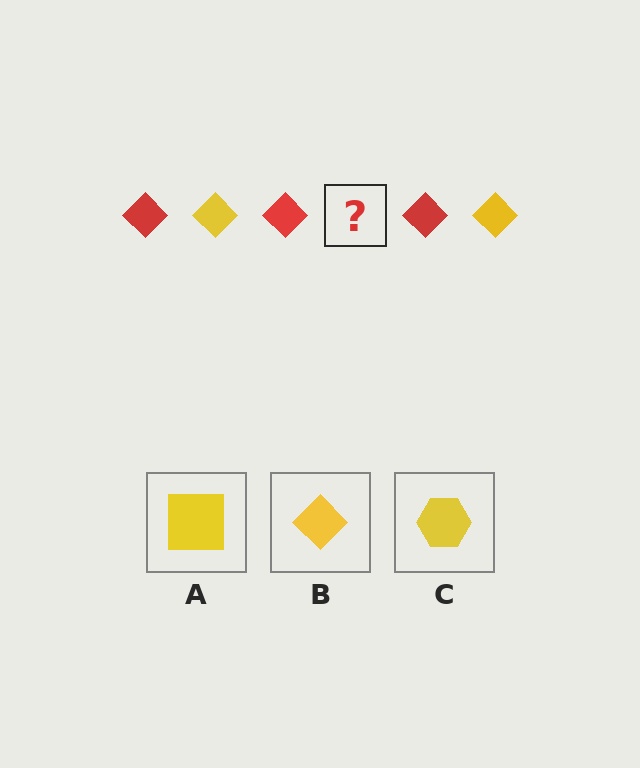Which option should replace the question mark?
Option B.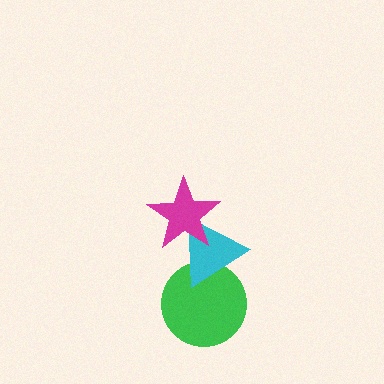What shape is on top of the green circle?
The cyan triangle is on top of the green circle.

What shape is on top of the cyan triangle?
The magenta star is on top of the cyan triangle.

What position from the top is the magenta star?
The magenta star is 1st from the top.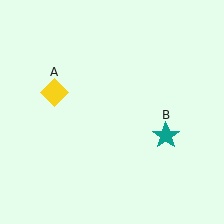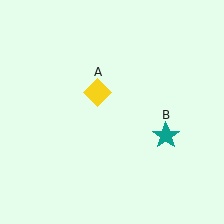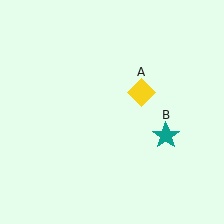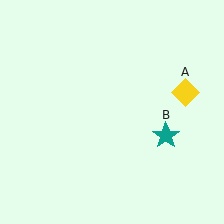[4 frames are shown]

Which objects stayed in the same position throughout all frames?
Teal star (object B) remained stationary.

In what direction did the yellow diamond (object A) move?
The yellow diamond (object A) moved right.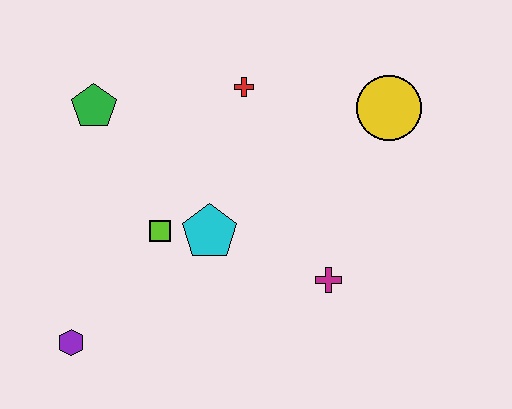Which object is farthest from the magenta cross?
The green pentagon is farthest from the magenta cross.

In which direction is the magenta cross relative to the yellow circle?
The magenta cross is below the yellow circle.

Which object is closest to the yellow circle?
The red cross is closest to the yellow circle.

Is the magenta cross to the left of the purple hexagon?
No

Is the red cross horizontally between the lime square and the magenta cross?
Yes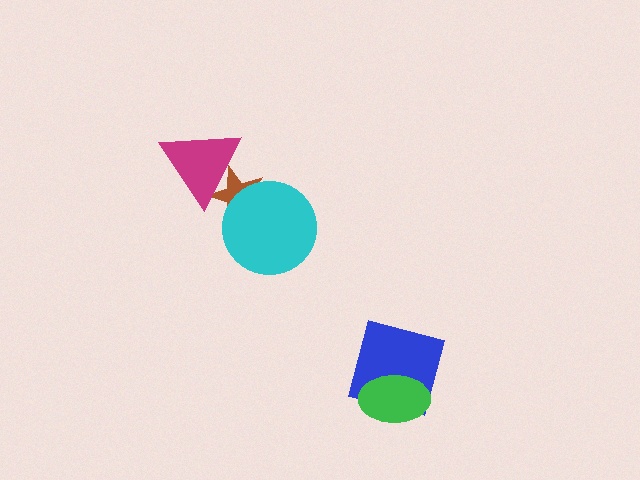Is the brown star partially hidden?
Yes, it is partially covered by another shape.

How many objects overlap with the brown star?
2 objects overlap with the brown star.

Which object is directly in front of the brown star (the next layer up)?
The cyan circle is directly in front of the brown star.